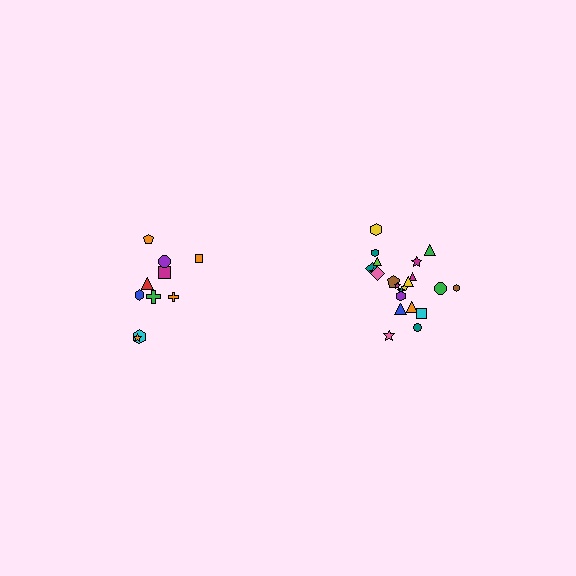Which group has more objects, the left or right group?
The right group.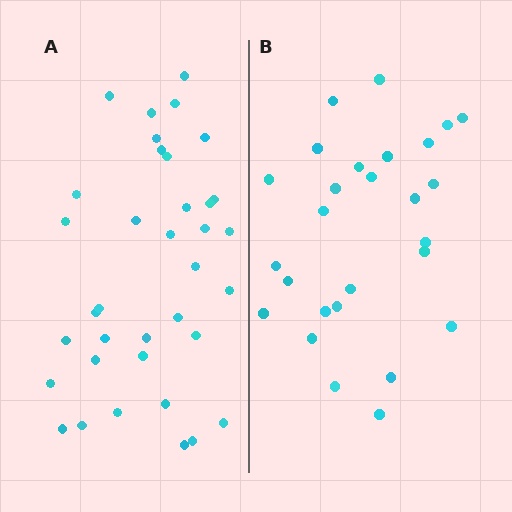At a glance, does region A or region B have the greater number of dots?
Region A (the left region) has more dots.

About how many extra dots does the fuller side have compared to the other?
Region A has roughly 8 or so more dots than region B.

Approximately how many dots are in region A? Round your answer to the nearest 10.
About 40 dots. (The exact count is 36, which rounds to 40.)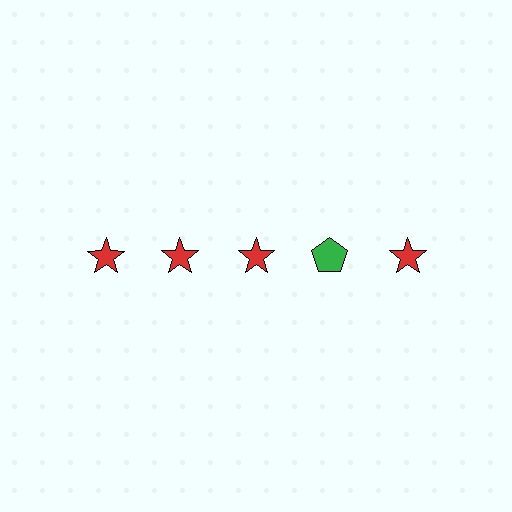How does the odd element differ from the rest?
It differs in both color (green instead of red) and shape (pentagon instead of star).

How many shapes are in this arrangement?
There are 5 shapes arranged in a grid pattern.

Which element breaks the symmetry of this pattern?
The green pentagon in the top row, second from right column breaks the symmetry. All other shapes are red stars.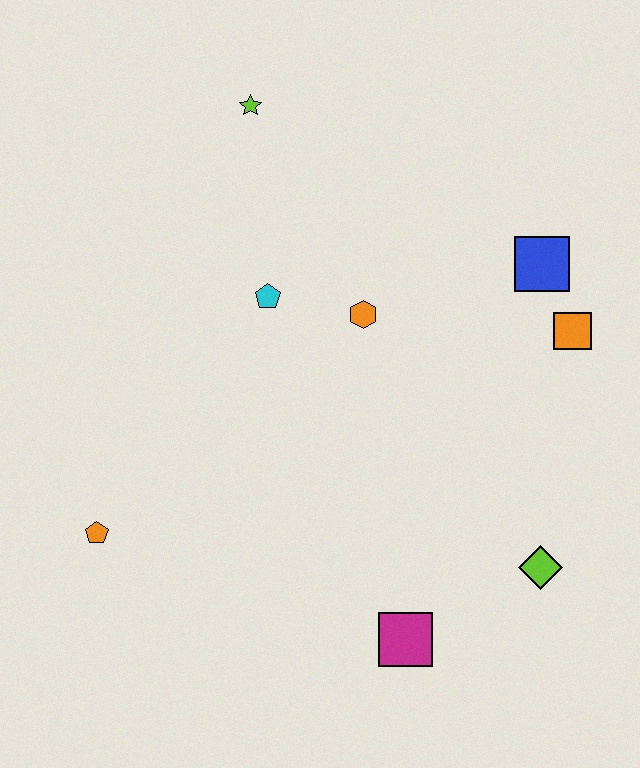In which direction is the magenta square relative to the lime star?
The magenta square is below the lime star.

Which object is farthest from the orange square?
The orange pentagon is farthest from the orange square.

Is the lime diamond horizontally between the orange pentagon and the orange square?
Yes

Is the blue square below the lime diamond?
No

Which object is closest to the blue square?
The orange square is closest to the blue square.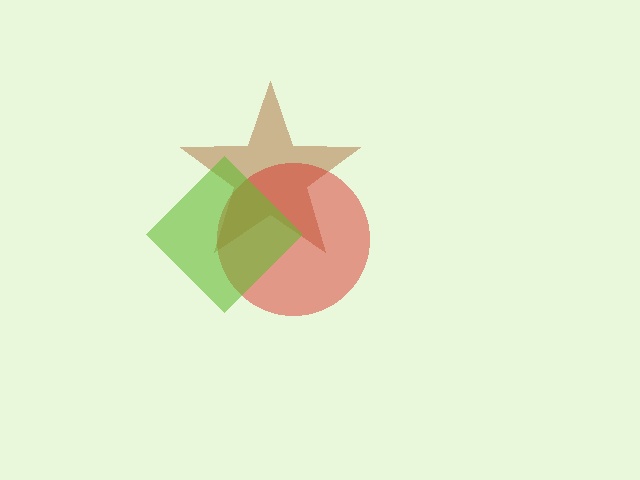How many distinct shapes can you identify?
There are 3 distinct shapes: a brown star, a red circle, a lime diamond.